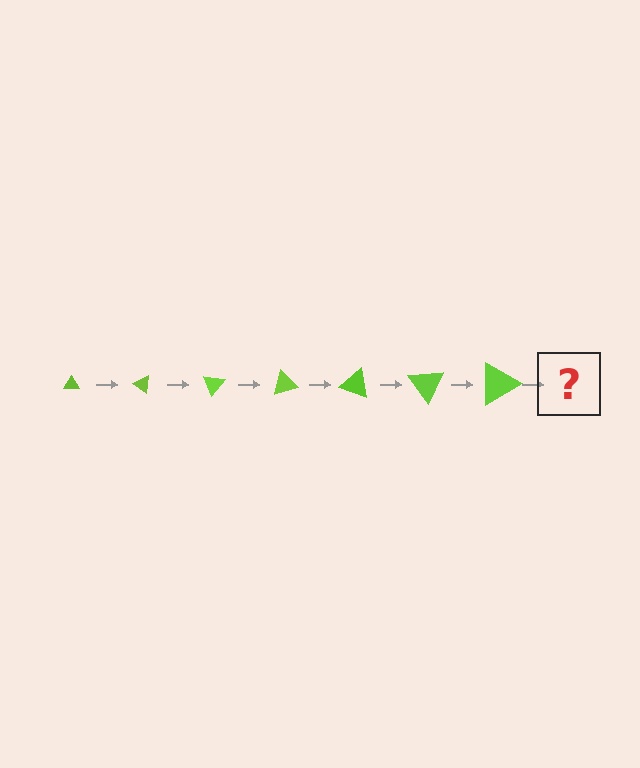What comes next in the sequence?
The next element should be a triangle, larger than the previous one and rotated 245 degrees from the start.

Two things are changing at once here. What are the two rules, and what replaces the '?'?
The two rules are that the triangle grows larger each step and it rotates 35 degrees each step. The '?' should be a triangle, larger than the previous one and rotated 245 degrees from the start.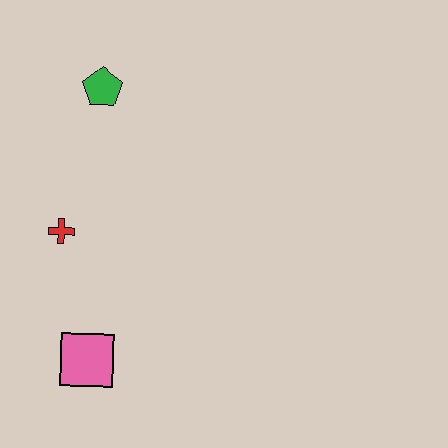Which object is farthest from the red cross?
The green pentagon is farthest from the red cross.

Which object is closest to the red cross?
The pink square is closest to the red cross.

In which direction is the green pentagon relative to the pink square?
The green pentagon is above the pink square.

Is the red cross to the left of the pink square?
Yes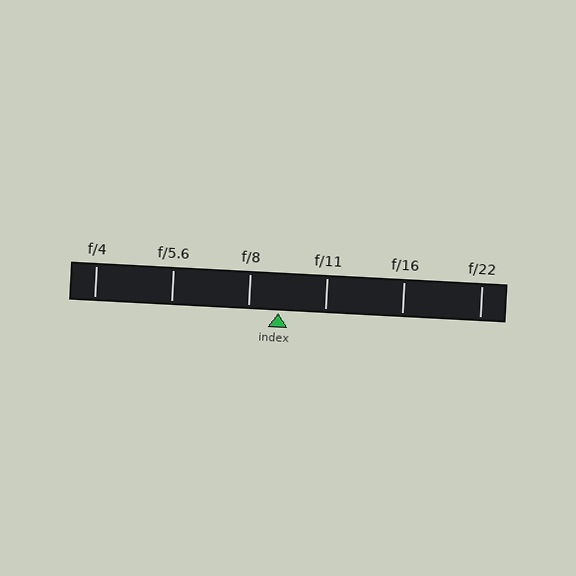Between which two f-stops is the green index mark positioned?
The index mark is between f/8 and f/11.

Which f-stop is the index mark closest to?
The index mark is closest to f/8.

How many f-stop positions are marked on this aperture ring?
There are 6 f-stop positions marked.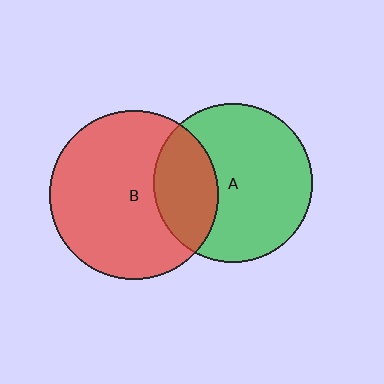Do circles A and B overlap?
Yes.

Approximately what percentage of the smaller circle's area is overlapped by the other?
Approximately 30%.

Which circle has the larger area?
Circle B (red).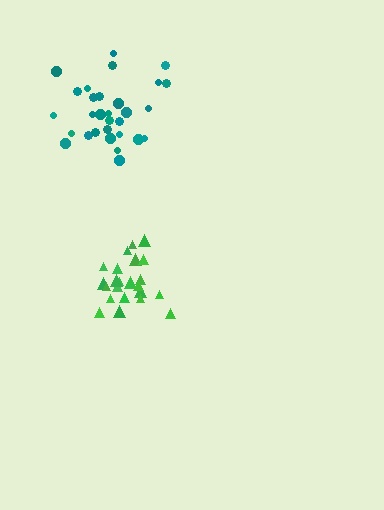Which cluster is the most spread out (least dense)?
Teal.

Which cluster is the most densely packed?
Green.